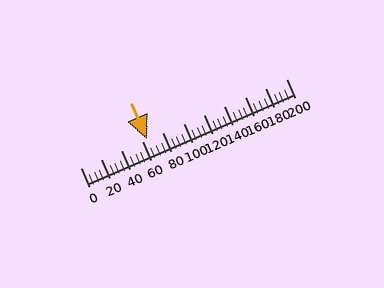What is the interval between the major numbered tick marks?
The major tick marks are spaced 20 units apart.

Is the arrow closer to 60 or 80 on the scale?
The arrow is closer to 60.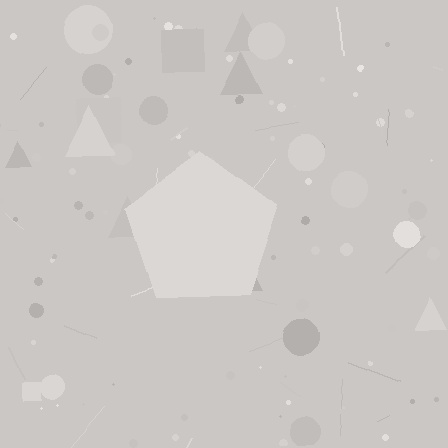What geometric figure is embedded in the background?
A pentagon is embedded in the background.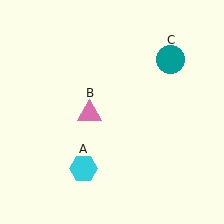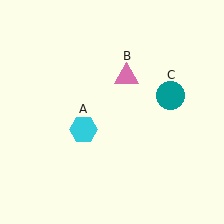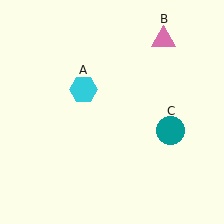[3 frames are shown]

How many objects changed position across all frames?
3 objects changed position: cyan hexagon (object A), pink triangle (object B), teal circle (object C).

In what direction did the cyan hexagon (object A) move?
The cyan hexagon (object A) moved up.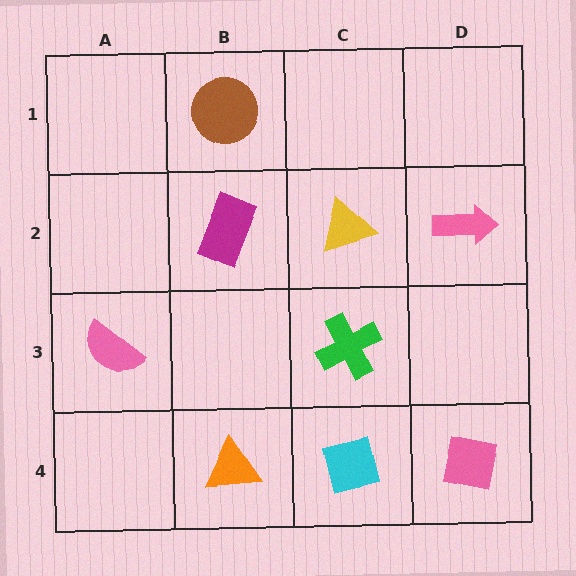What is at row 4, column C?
A cyan square.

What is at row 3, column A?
A pink semicircle.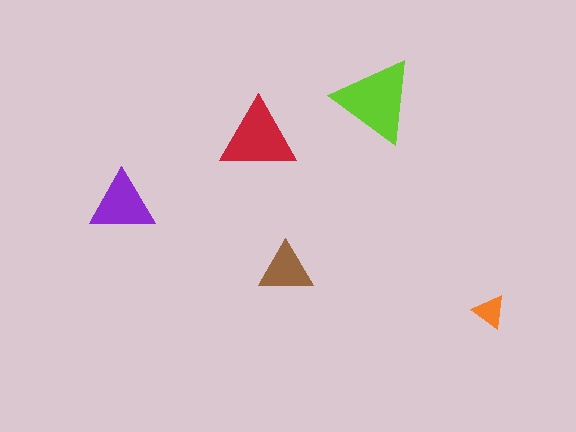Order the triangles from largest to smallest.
the lime one, the red one, the purple one, the brown one, the orange one.